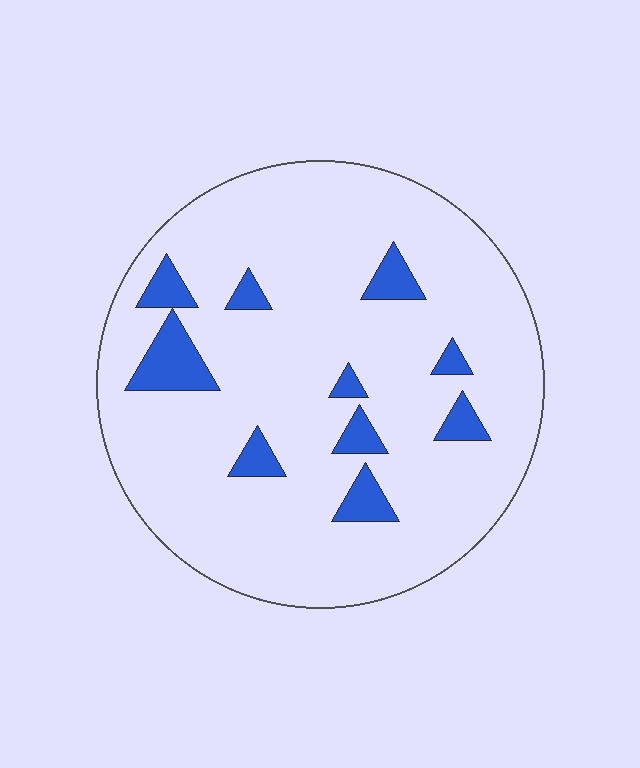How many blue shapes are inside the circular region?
10.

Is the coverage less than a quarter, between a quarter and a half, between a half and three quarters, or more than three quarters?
Less than a quarter.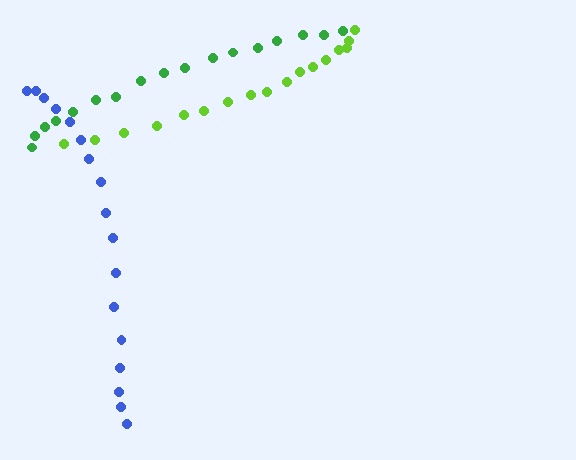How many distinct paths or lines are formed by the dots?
There are 3 distinct paths.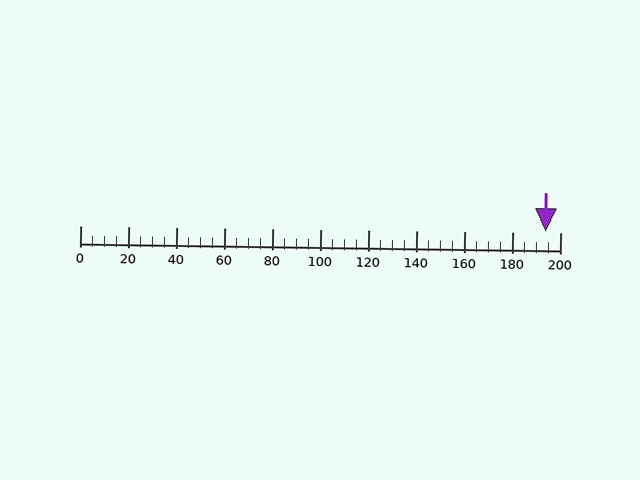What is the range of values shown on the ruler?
The ruler shows values from 0 to 200.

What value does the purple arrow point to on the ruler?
The purple arrow points to approximately 194.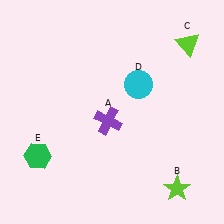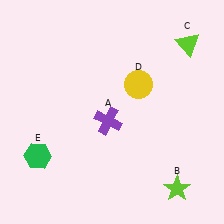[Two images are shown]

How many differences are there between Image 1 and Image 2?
There is 1 difference between the two images.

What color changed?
The circle (D) changed from cyan in Image 1 to yellow in Image 2.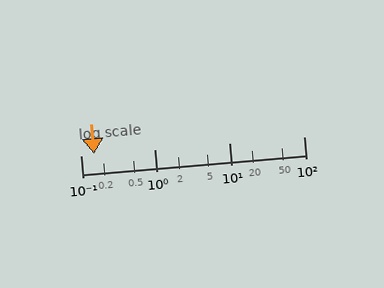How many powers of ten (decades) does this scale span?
The scale spans 3 decades, from 0.1 to 100.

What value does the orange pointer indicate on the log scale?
The pointer indicates approximately 0.15.